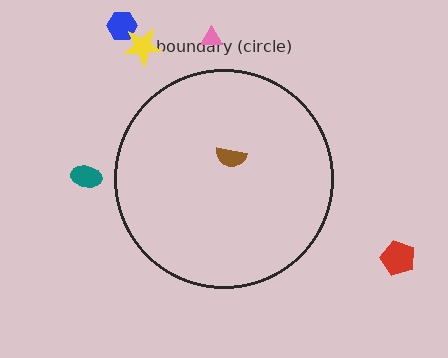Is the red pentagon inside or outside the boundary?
Outside.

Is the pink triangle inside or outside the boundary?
Outside.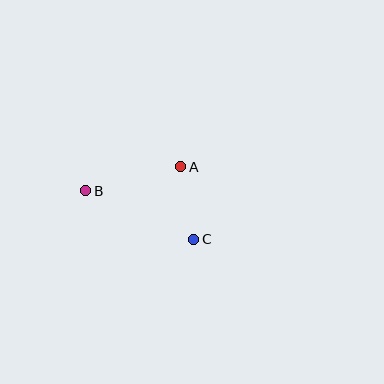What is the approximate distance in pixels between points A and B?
The distance between A and B is approximately 98 pixels.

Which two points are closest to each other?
Points A and C are closest to each other.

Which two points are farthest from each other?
Points B and C are farthest from each other.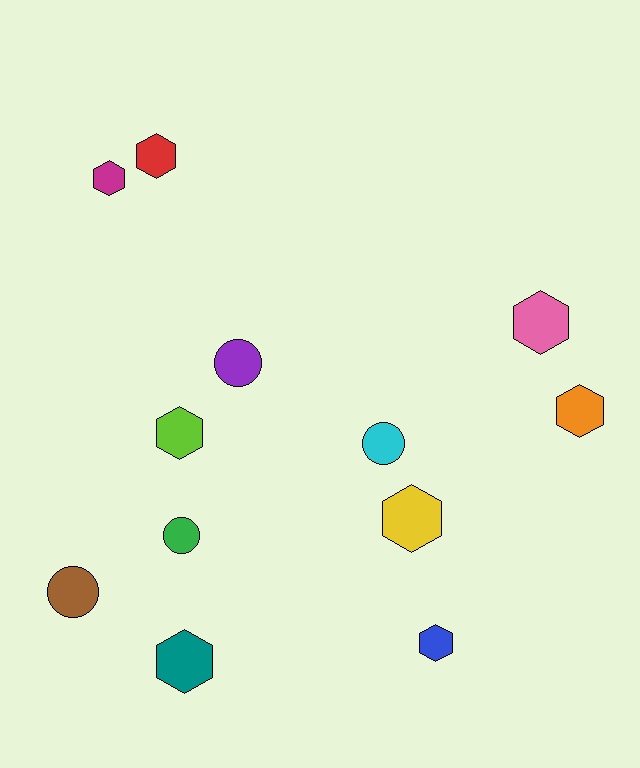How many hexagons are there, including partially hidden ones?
There are 8 hexagons.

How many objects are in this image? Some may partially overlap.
There are 12 objects.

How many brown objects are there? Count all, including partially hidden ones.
There is 1 brown object.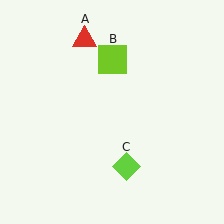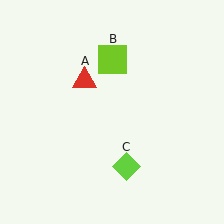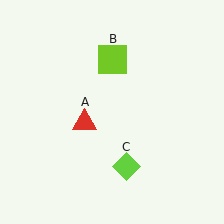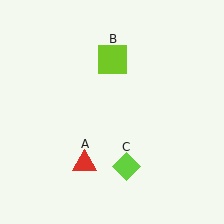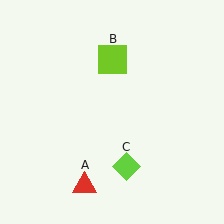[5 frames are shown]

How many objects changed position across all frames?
1 object changed position: red triangle (object A).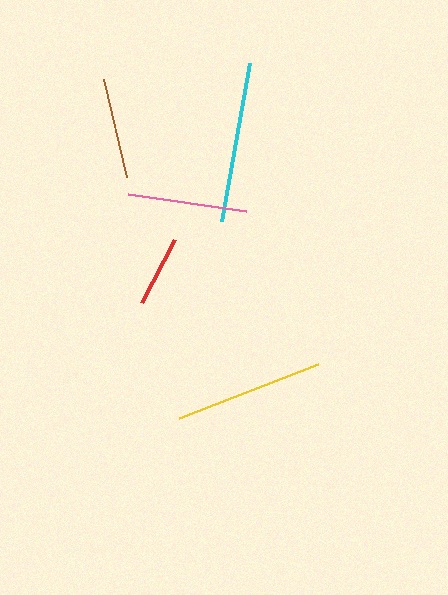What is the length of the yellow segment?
The yellow segment is approximately 149 pixels long.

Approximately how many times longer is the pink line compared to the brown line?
The pink line is approximately 1.2 times the length of the brown line.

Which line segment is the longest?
The cyan line is the longest at approximately 160 pixels.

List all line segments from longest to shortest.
From longest to shortest: cyan, yellow, pink, brown, red.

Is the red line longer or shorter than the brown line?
The brown line is longer than the red line.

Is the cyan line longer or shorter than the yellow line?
The cyan line is longer than the yellow line.